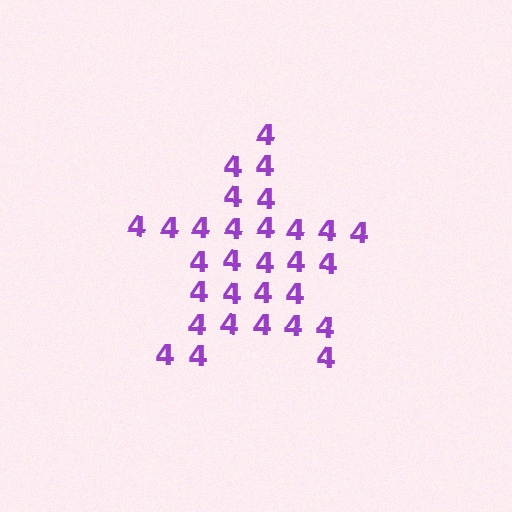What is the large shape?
The large shape is a star.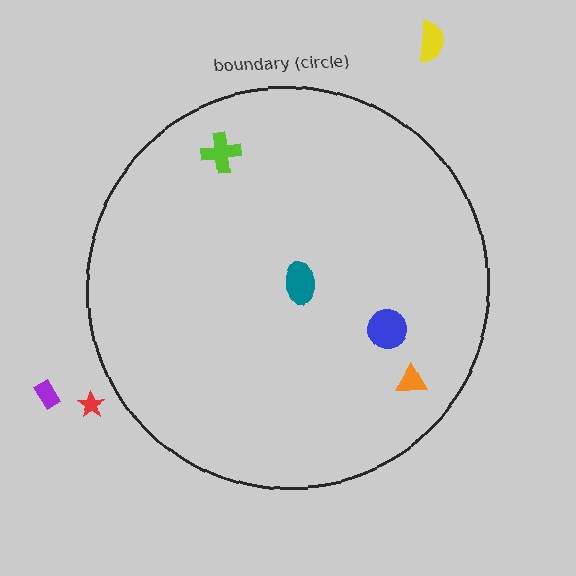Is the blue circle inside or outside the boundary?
Inside.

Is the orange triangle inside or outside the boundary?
Inside.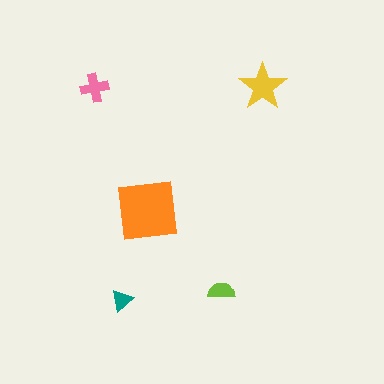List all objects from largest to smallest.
The orange square, the yellow star, the pink cross, the lime semicircle, the teal triangle.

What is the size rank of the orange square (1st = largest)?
1st.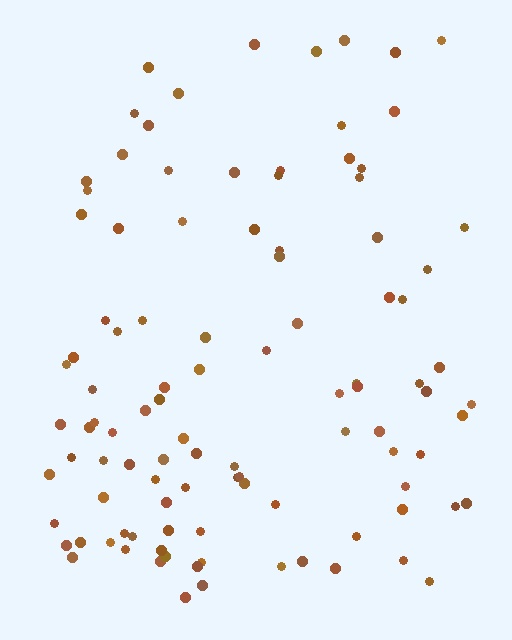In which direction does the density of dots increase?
From top to bottom, with the bottom side densest.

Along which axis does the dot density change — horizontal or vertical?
Vertical.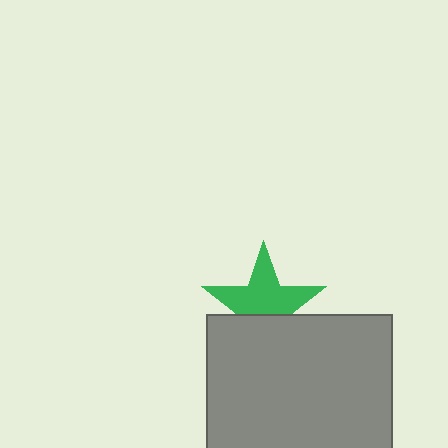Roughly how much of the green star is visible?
About half of it is visible (roughly 62%).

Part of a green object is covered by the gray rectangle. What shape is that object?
It is a star.